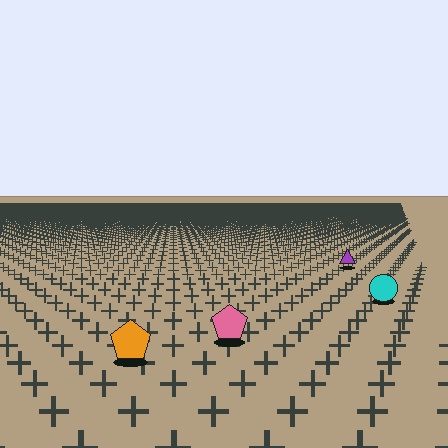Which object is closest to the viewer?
The orange pentagon is closest. The texture marks near it are larger and more spread out.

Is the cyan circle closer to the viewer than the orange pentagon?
No. The orange pentagon is closer — you can tell from the texture gradient: the ground texture is coarser near it.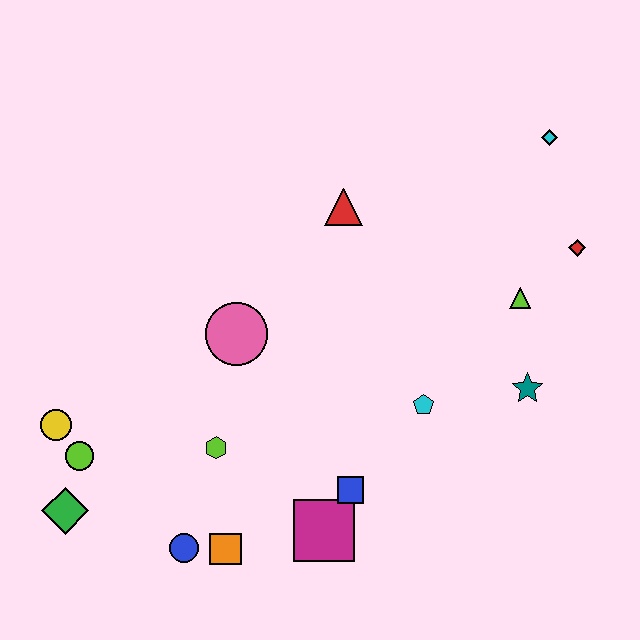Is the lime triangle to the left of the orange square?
No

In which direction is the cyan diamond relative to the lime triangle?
The cyan diamond is above the lime triangle.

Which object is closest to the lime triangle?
The red diamond is closest to the lime triangle.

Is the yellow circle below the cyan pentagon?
Yes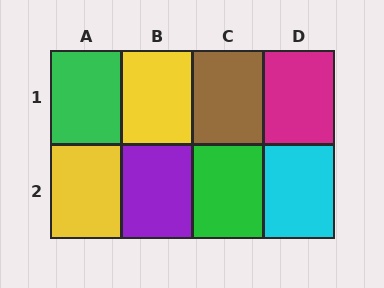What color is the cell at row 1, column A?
Green.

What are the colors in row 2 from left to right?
Yellow, purple, green, cyan.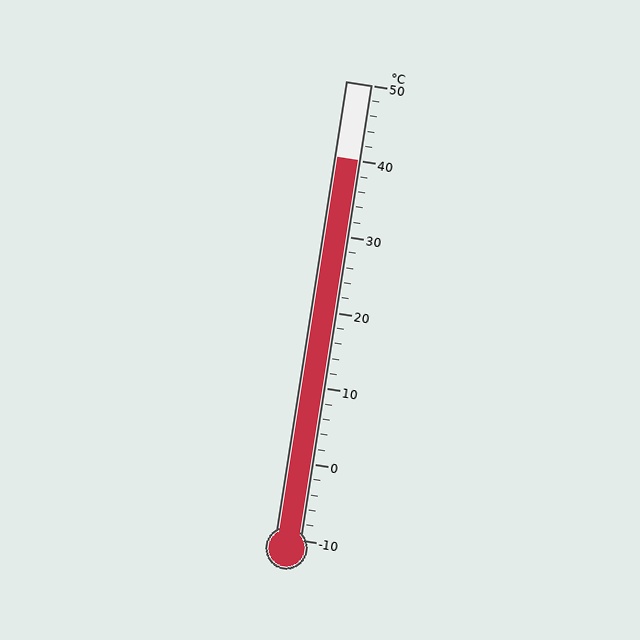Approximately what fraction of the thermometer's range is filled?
The thermometer is filled to approximately 85% of its range.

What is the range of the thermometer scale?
The thermometer scale ranges from -10°C to 50°C.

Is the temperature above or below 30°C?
The temperature is above 30°C.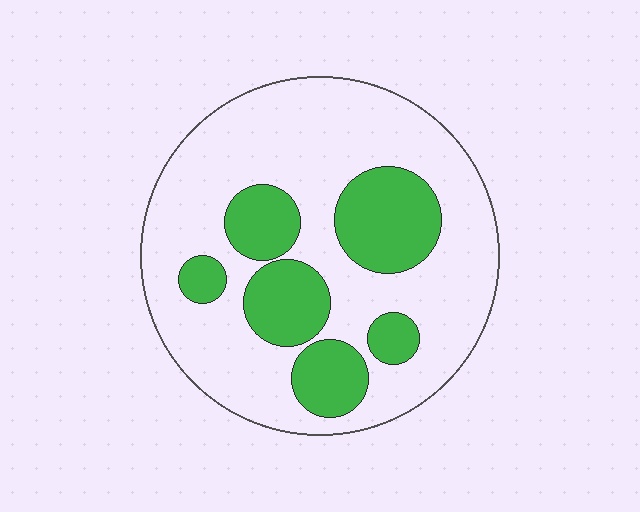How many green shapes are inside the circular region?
6.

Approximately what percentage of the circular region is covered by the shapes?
Approximately 30%.